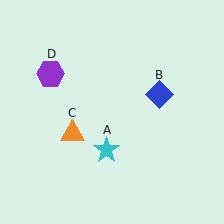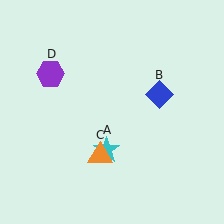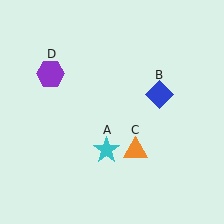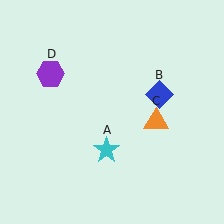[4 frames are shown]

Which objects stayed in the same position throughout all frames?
Cyan star (object A) and blue diamond (object B) and purple hexagon (object D) remained stationary.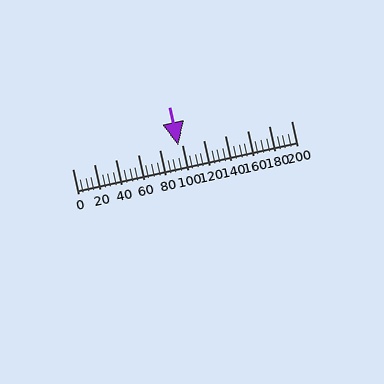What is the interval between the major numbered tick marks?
The major tick marks are spaced 20 units apart.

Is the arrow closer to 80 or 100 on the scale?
The arrow is closer to 100.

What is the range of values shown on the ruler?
The ruler shows values from 0 to 200.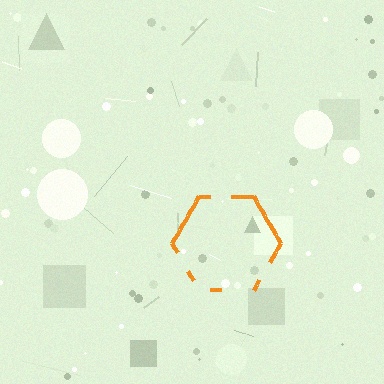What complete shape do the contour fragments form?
The contour fragments form a hexagon.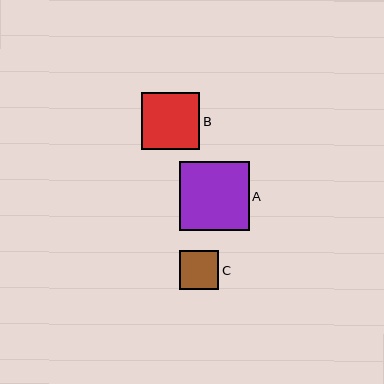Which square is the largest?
Square A is the largest with a size of approximately 70 pixels.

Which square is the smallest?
Square C is the smallest with a size of approximately 39 pixels.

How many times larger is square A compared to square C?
Square A is approximately 1.8 times the size of square C.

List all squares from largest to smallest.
From largest to smallest: A, B, C.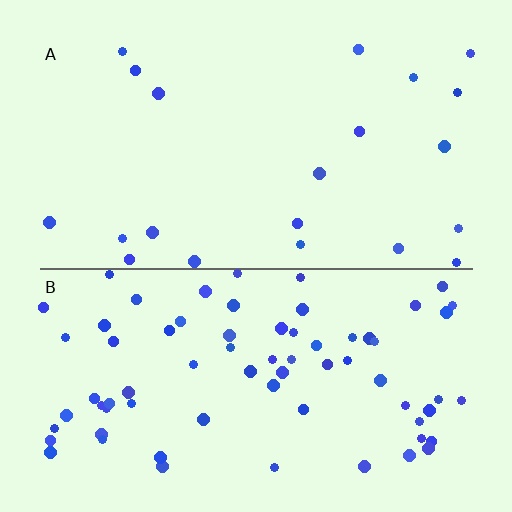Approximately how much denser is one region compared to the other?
Approximately 3.4× — region B over region A.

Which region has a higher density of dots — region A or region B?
B (the bottom).